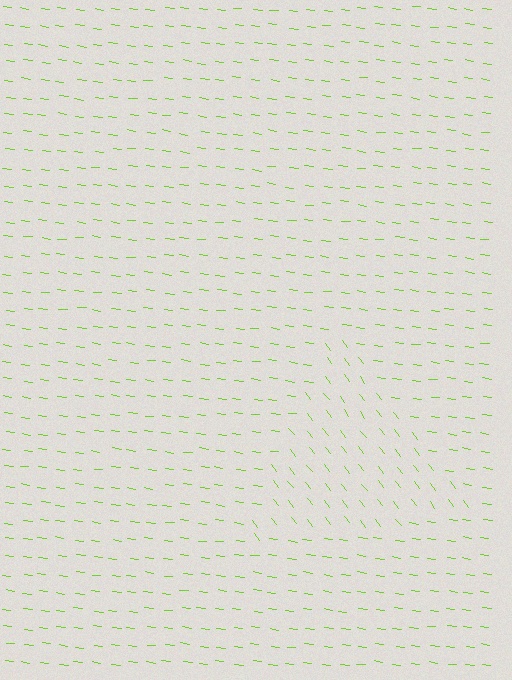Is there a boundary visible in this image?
Yes, there is a texture boundary formed by a change in line orientation.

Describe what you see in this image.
The image is filled with small lime line segments. A triangle region in the image has lines oriented differently from the surrounding lines, creating a visible texture boundary.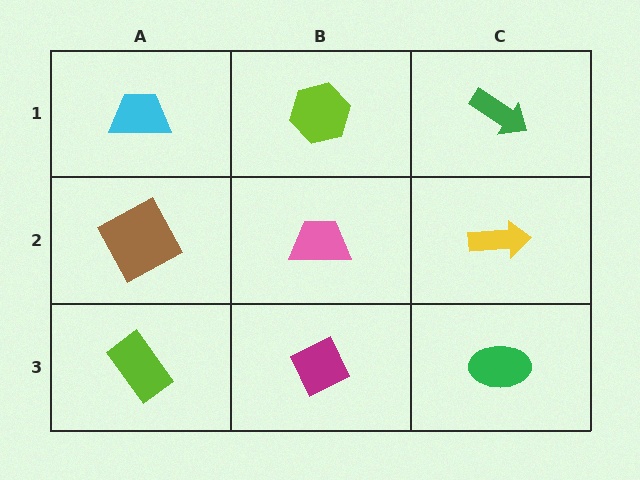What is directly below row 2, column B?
A magenta diamond.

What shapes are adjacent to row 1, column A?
A brown square (row 2, column A), a lime hexagon (row 1, column B).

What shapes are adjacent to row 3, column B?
A pink trapezoid (row 2, column B), a lime rectangle (row 3, column A), a green ellipse (row 3, column C).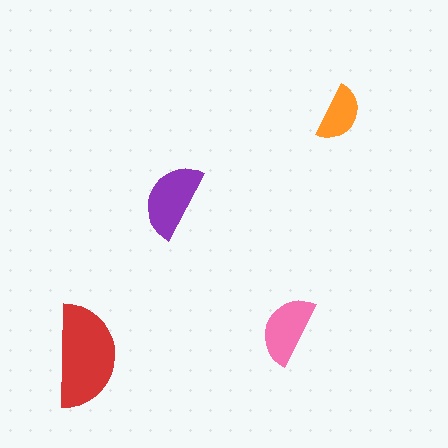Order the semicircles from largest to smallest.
the red one, the purple one, the pink one, the orange one.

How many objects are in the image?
There are 4 objects in the image.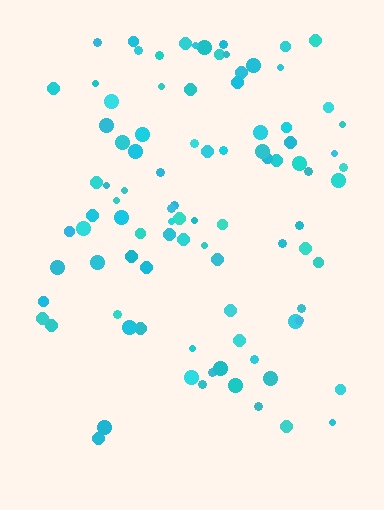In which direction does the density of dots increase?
From bottom to top, with the top side densest.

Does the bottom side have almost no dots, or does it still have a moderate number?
Still a moderate number, just noticeably fewer than the top.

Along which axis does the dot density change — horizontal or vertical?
Vertical.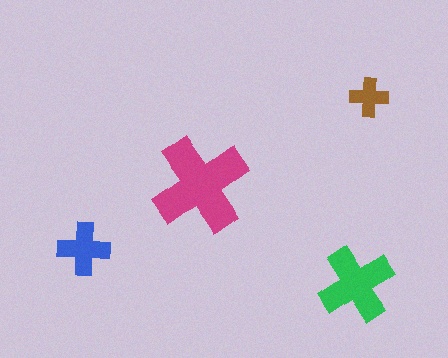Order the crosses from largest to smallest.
the magenta one, the green one, the blue one, the brown one.